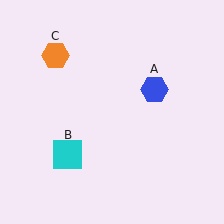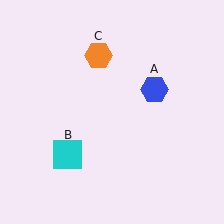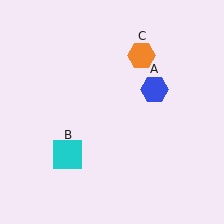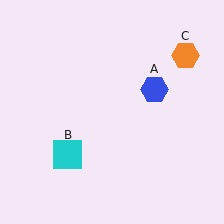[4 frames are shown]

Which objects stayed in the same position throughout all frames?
Blue hexagon (object A) and cyan square (object B) remained stationary.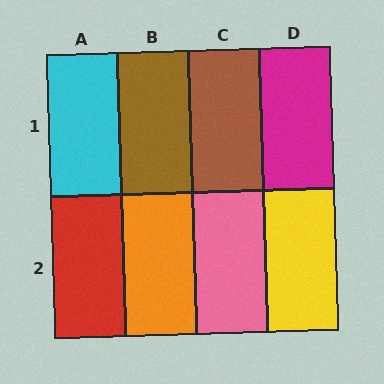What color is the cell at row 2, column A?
Red.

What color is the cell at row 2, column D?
Yellow.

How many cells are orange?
1 cell is orange.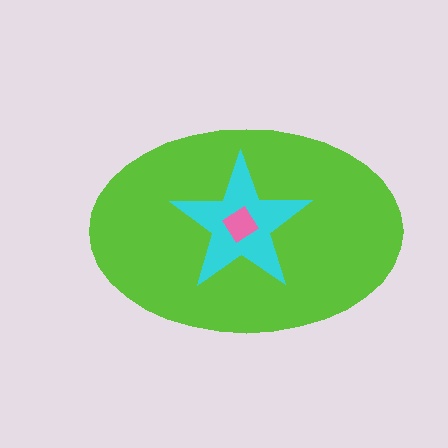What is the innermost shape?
The pink diamond.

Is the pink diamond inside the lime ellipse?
Yes.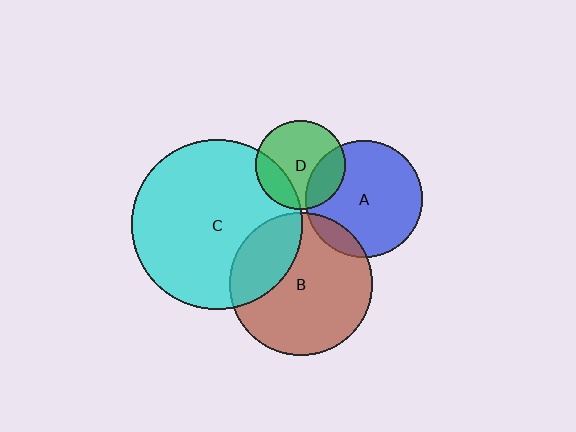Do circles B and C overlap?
Yes.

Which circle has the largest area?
Circle C (cyan).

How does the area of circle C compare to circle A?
Approximately 2.1 times.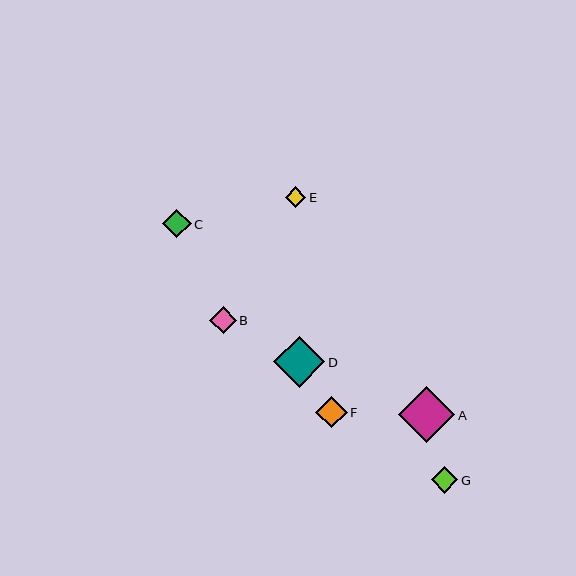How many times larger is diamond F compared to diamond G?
Diamond F is approximately 1.2 times the size of diamond G.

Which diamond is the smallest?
Diamond E is the smallest with a size of approximately 20 pixels.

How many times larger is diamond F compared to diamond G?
Diamond F is approximately 1.2 times the size of diamond G.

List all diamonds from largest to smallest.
From largest to smallest: A, D, F, C, G, B, E.